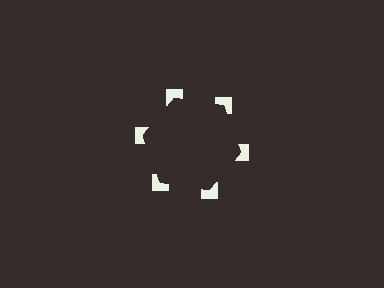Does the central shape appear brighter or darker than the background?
It typically appears slightly darker than the background, even though no actual brightness change is drawn.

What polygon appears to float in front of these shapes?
An illusory hexagon — its edges are inferred from the aligned wedge cuts in the notched squares, not physically drawn.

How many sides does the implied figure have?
6 sides.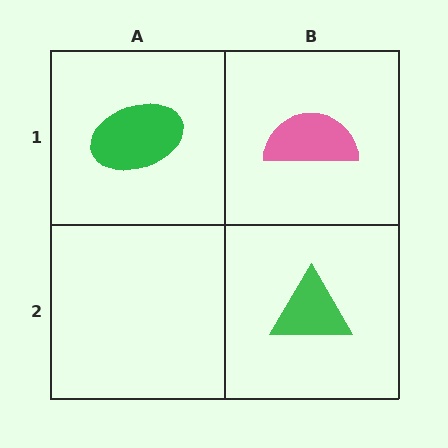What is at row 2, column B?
A green triangle.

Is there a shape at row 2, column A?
No, that cell is empty.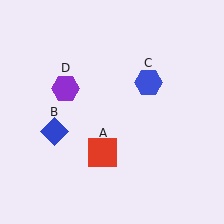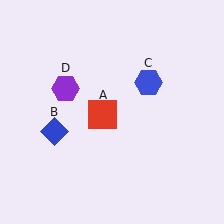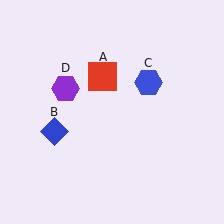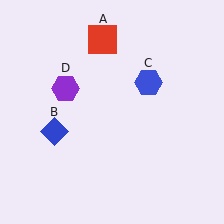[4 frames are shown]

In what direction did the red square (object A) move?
The red square (object A) moved up.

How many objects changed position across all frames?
1 object changed position: red square (object A).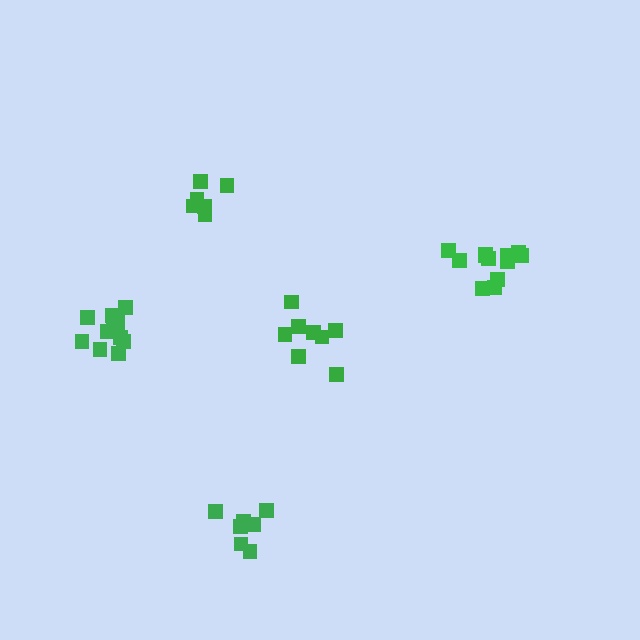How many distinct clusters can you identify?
There are 5 distinct clusters.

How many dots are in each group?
Group 1: 6 dots, Group 2: 12 dots, Group 3: 8 dots, Group 4: 8 dots, Group 5: 12 dots (46 total).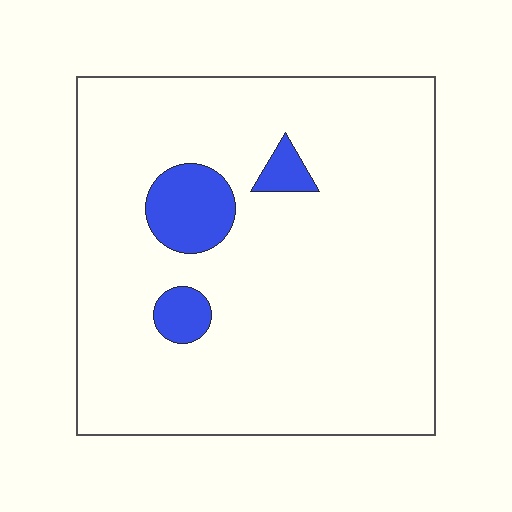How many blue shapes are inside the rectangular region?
3.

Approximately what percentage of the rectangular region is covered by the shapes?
Approximately 10%.